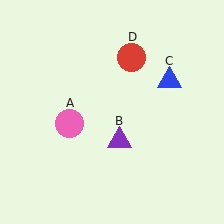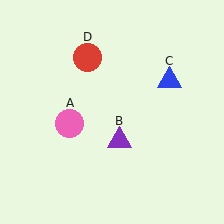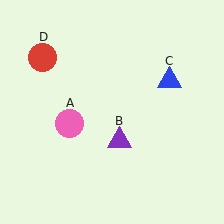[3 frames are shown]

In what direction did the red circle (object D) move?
The red circle (object D) moved left.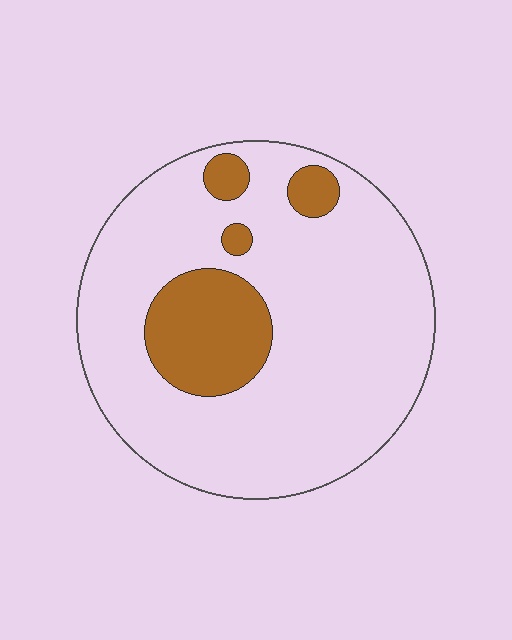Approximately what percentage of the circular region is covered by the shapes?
Approximately 20%.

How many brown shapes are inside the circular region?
4.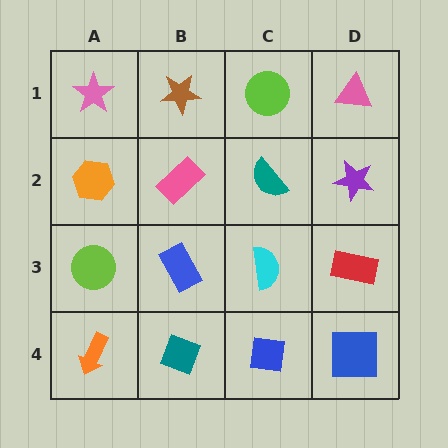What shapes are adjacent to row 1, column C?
A teal semicircle (row 2, column C), a brown star (row 1, column B), a pink triangle (row 1, column D).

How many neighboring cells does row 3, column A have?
3.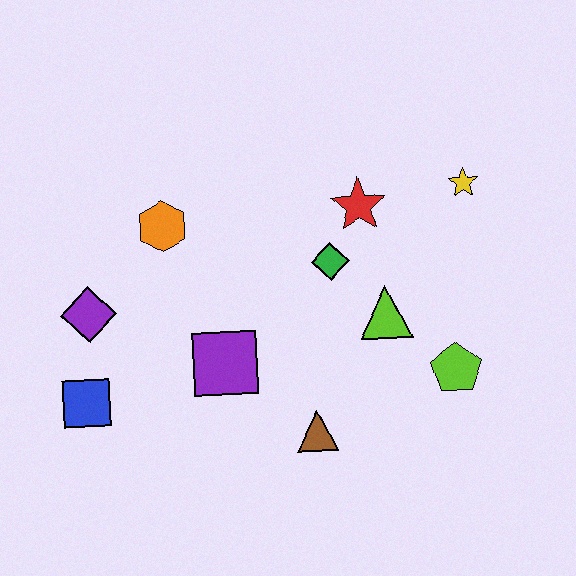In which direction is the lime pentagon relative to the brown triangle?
The lime pentagon is to the right of the brown triangle.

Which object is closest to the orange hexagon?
The purple diamond is closest to the orange hexagon.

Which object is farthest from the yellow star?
The blue square is farthest from the yellow star.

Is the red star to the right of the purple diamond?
Yes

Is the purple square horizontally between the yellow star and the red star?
No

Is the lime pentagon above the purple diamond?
No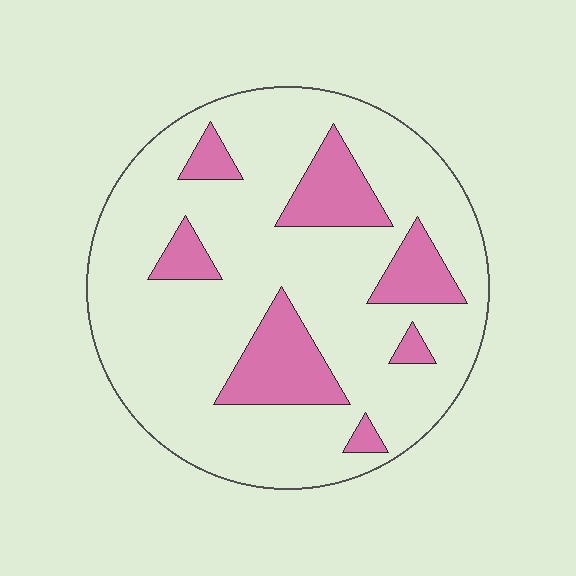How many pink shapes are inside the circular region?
7.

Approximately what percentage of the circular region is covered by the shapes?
Approximately 20%.